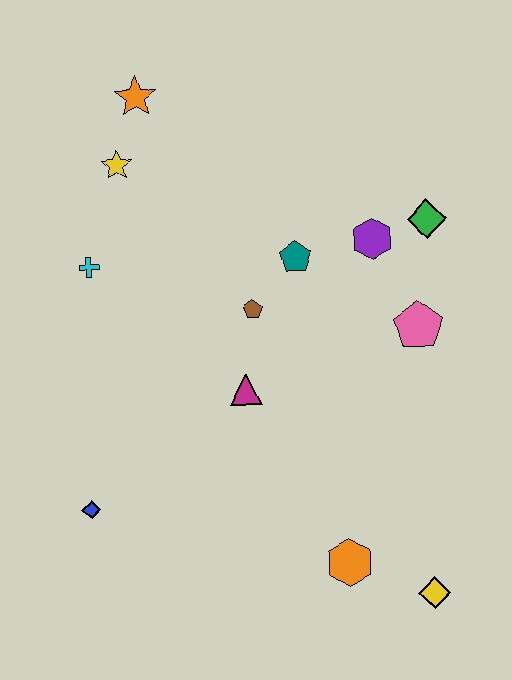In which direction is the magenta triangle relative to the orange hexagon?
The magenta triangle is above the orange hexagon.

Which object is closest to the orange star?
The yellow star is closest to the orange star.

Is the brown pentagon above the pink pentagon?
Yes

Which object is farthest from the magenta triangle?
The orange star is farthest from the magenta triangle.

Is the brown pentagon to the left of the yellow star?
No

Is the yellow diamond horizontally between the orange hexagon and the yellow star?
No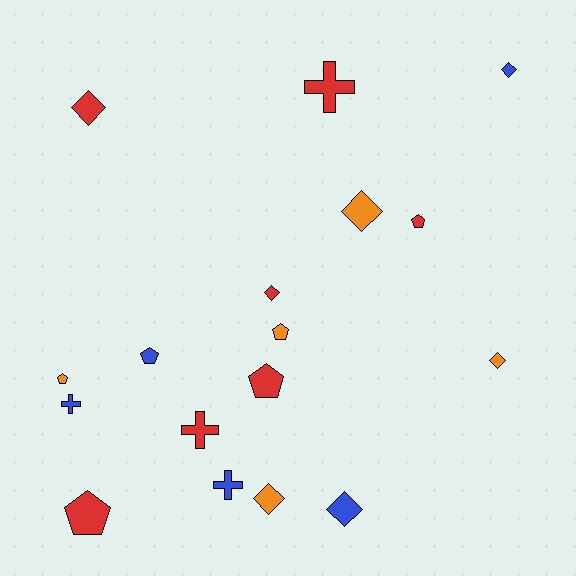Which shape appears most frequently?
Diamond, with 7 objects.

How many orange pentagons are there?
There are 2 orange pentagons.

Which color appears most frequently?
Red, with 7 objects.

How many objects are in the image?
There are 17 objects.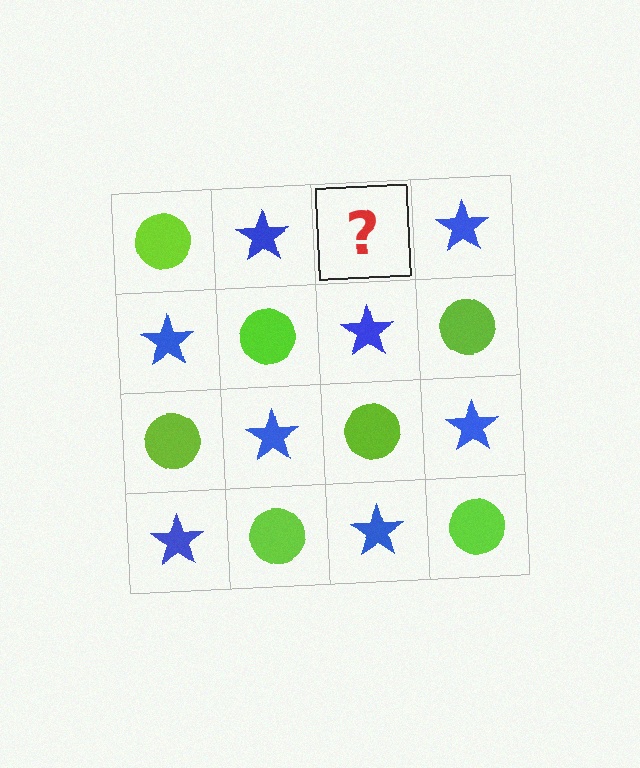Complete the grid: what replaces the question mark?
The question mark should be replaced with a lime circle.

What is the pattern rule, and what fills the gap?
The rule is that it alternates lime circle and blue star in a checkerboard pattern. The gap should be filled with a lime circle.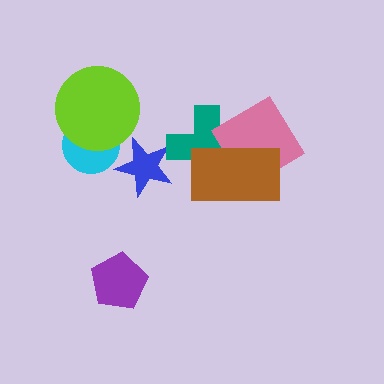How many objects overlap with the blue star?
0 objects overlap with the blue star.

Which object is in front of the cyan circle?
The lime circle is in front of the cyan circle.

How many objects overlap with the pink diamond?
2 objects overlap with the pink diamond.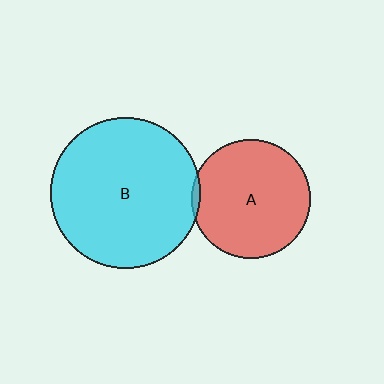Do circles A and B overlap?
Yes.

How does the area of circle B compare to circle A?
Approximately 1.6 times.